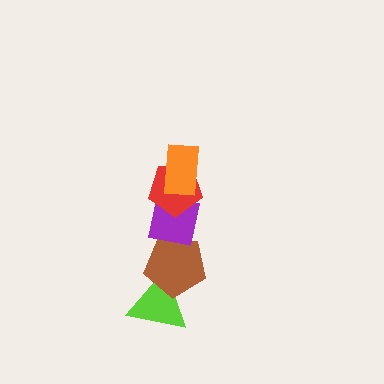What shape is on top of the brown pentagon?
The purple square is on top of the brown pentagon.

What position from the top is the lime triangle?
The lime triangle is 5th from the top.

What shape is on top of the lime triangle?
The brown pentagon is on top of the lime triangle.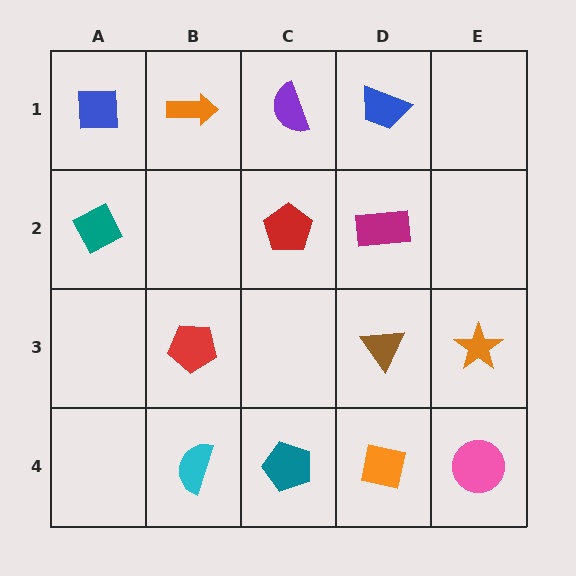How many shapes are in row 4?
4 shapes.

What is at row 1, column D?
A blue trapezoid.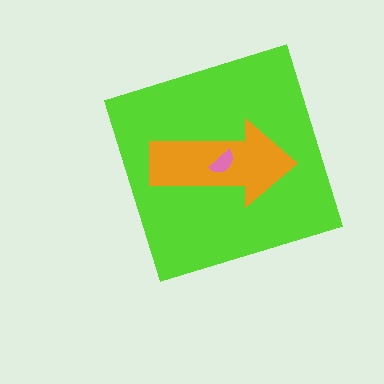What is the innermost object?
The pink semicircle.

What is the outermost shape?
The lime diamond.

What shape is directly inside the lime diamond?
The orange arrow.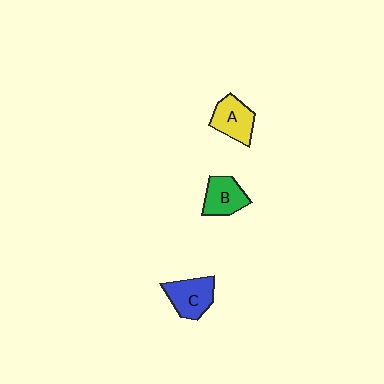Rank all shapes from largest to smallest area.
From largest to smallest: C (blue), A (yellow), B (green).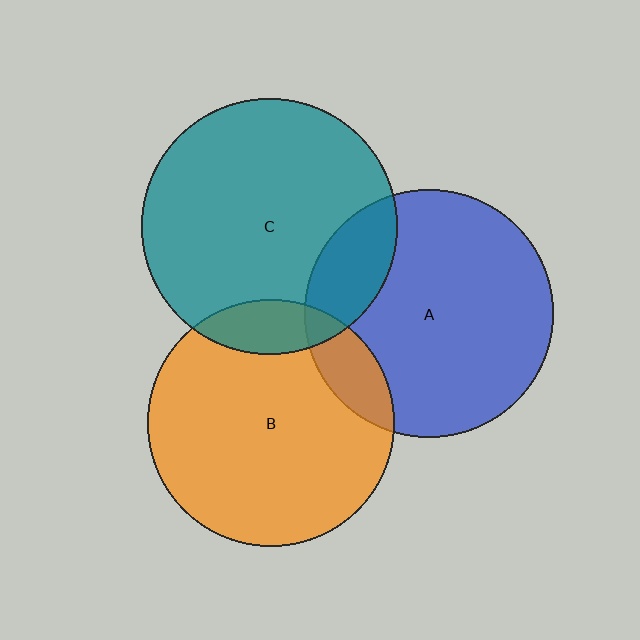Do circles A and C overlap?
Yes.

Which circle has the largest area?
Circle C (teal).